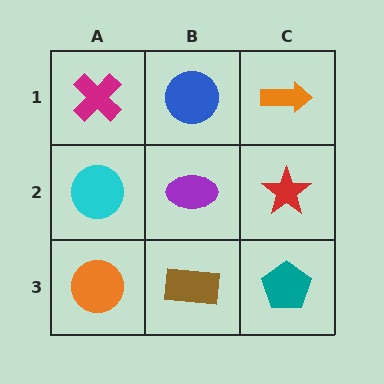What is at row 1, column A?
A magenta cross.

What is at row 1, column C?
An orange arrow.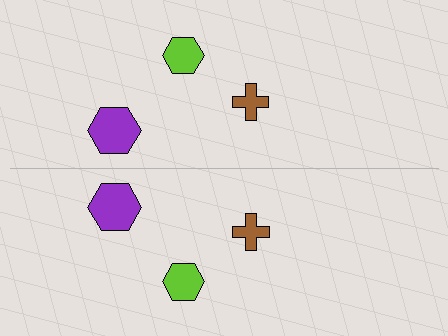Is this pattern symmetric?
Yes, this pattern has bilateral (reflection) symmetry.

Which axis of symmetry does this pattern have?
The pattern has a horizontal axis of symmetry running through the center of the image.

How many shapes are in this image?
There are 6 shapes in this image.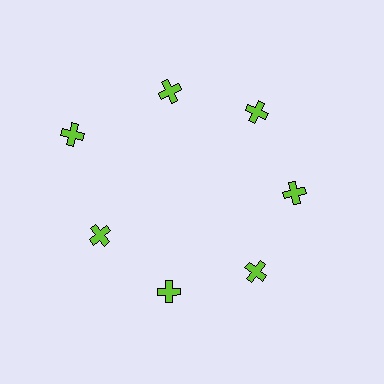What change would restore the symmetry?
The symmetry would be restored by moving it inward, back onto the ring so that all 7 crosses sit at equal angles and equal distance from the center.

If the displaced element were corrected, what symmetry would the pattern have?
It would have 7-fold rotational symmetry — the pattern would map onto itself every 51 degrees.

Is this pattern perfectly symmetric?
No. The 7 lime crosses are arranged in a ring, but one element near the 10 o'clock position is pushed outward from the center, breaking the 7-fold rotational symmetry.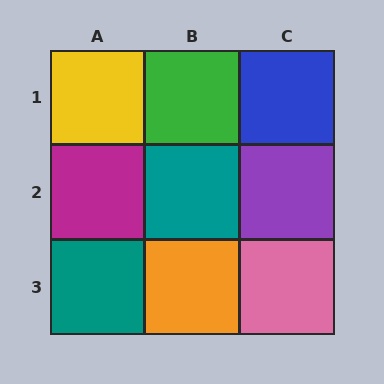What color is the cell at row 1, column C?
Blue.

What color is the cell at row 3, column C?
Pink.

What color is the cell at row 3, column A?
Teal.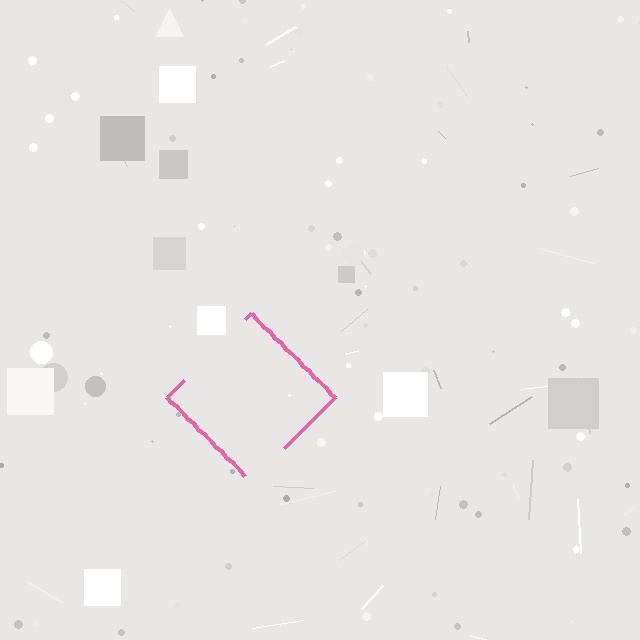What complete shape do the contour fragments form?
The contour fragments form a diamond.